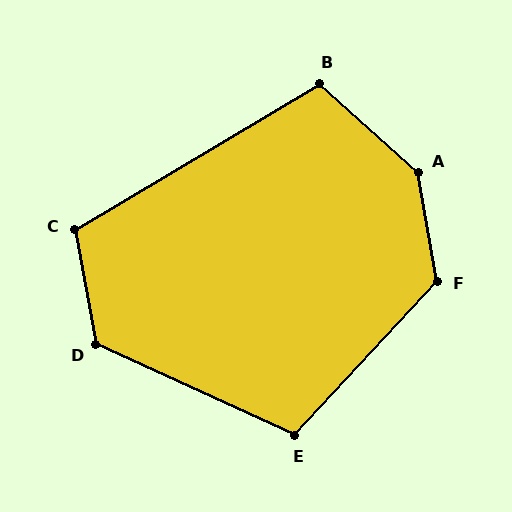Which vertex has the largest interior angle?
A, at approximately 141 degrees.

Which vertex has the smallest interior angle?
B, at approximately 108 degrees.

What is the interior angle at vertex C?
Approximately 110 degrees (obtuse).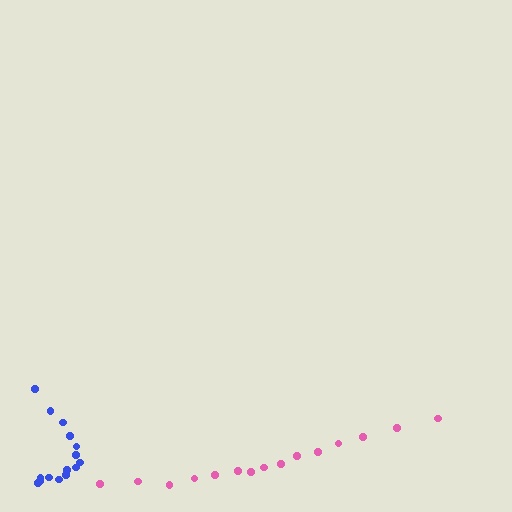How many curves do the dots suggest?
There are 2 distinct paths.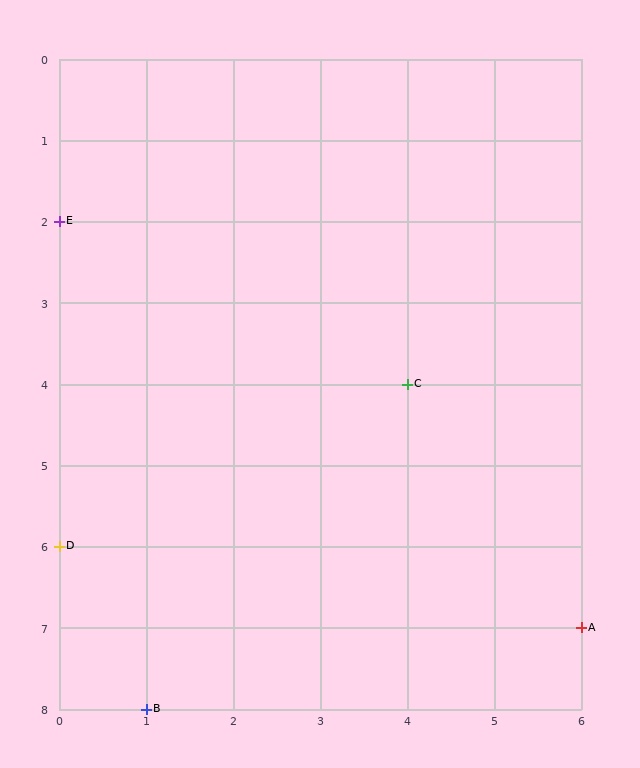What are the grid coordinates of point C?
Point C is at grid coordinates (4, 4).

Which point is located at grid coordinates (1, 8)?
Point B is at (1, 8).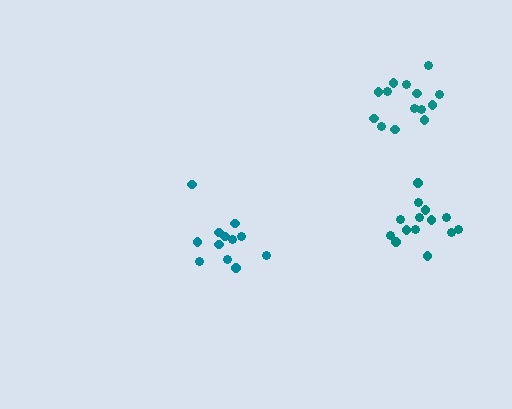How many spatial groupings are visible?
There are 3 spatial groupings.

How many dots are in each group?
Group 1: 14 dots, Group 2: 12 dots, Group 3: 14 dots (40 total).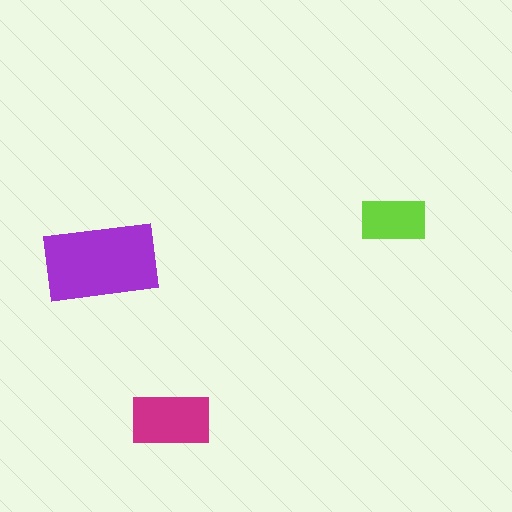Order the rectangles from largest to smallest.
the purple one, the magenta one, the lime one.